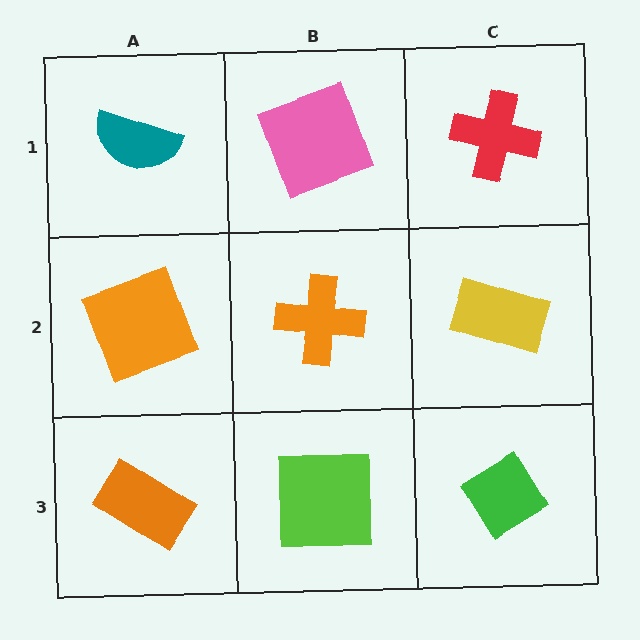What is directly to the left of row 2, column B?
An orange square.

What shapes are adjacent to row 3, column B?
An orange cross (row 2, column B), an orange rectangle (row 3, column A), a green diamond (row 3, column C).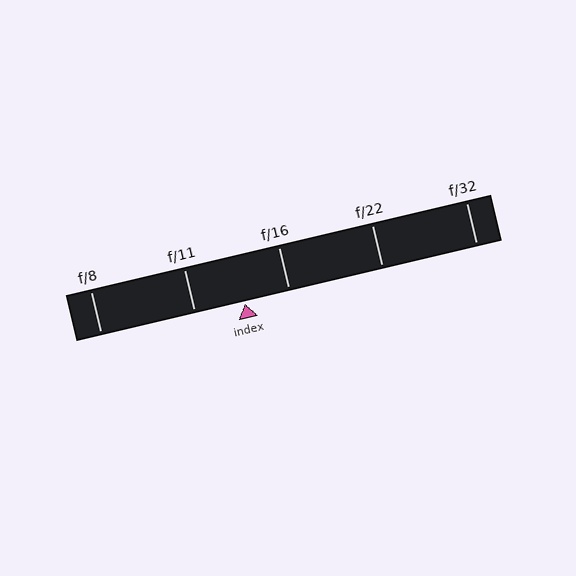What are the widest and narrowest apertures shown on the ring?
The widest aperture shown is f/8 and the narrowest is f/32.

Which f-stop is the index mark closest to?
The index mark is closest to f/16.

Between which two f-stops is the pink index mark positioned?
The index mark is between f/11 and f/16.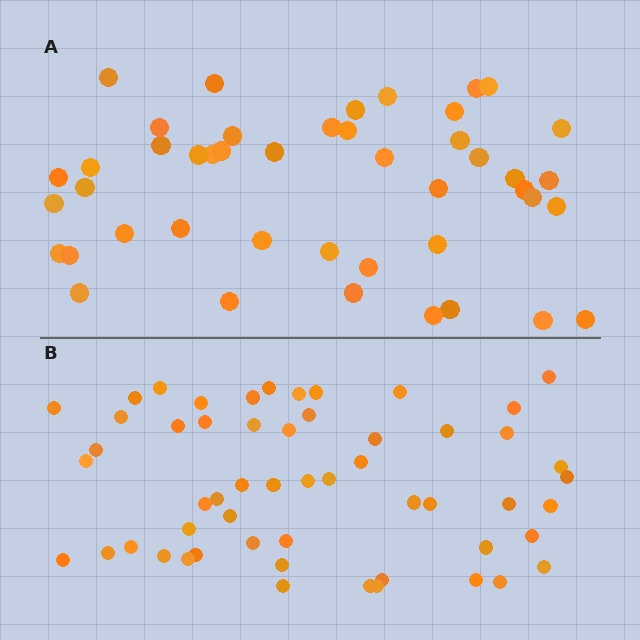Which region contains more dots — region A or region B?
Region B (the bottom region) has more dots.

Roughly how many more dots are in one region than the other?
Region B has roughly 10 or so more dots than region A.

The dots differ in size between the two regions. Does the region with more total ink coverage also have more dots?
No. Region A has more total ink coverage because its dots are larger, but region B actually contains more individual dots. Total area can be misleading — the number of items is what matters here.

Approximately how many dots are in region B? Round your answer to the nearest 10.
About 60 dots. (The exact count is 55, which rounds to 60.)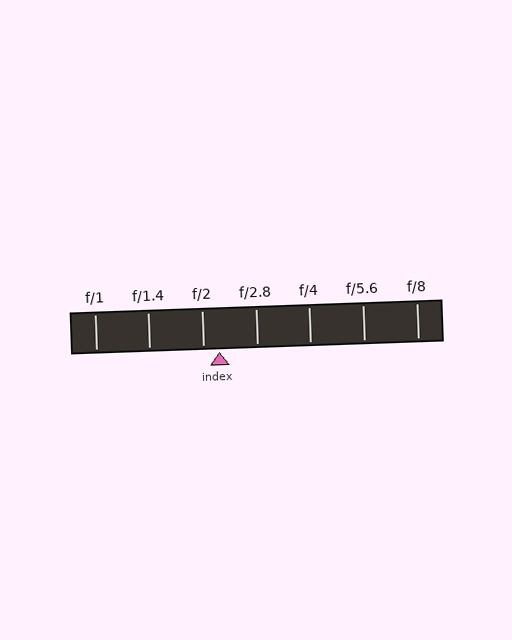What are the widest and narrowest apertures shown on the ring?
The widest aperture shown is f/1 and the narrowest is f/8.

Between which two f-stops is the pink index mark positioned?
The index mark is between f/2 and f/2.8.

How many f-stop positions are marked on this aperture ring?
There are 7 f-stop positions marked.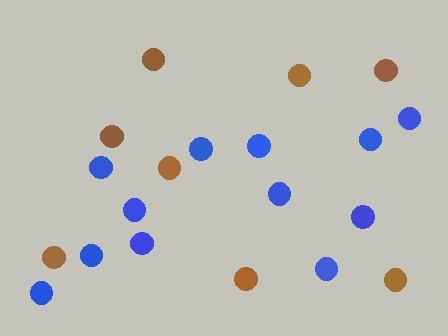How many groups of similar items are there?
There are 2 groups: one group of brown circles (8) and one group of blue circles (12).